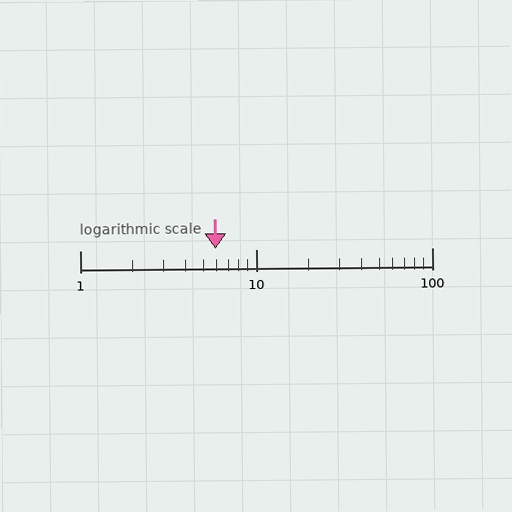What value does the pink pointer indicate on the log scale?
The pointer indicates approximately 5.9.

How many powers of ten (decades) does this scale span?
The scale spans 2 decades, from 1 to 100.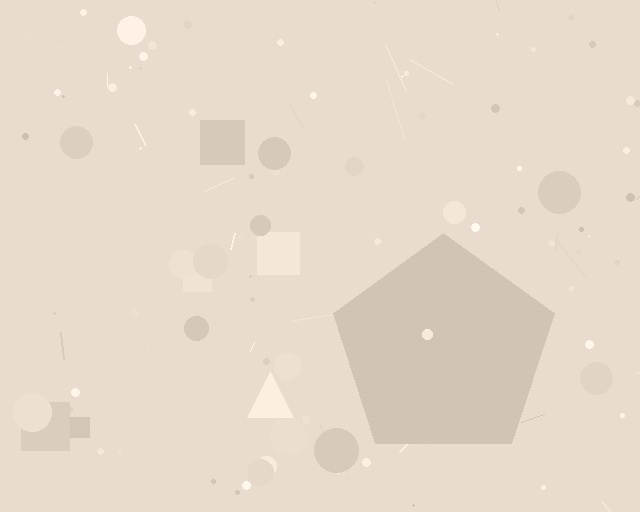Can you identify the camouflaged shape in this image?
The camouflaged shape is a pentagon.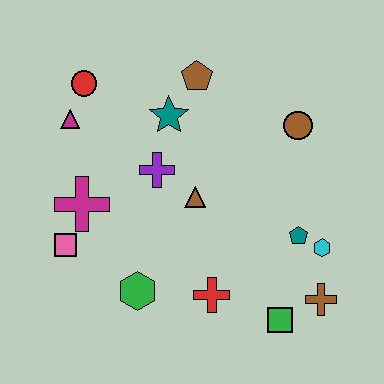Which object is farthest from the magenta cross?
The brown cross is farthest from the magenta cross.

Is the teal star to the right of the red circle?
Yes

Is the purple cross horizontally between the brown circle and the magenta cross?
Yes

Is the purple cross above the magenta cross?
Yes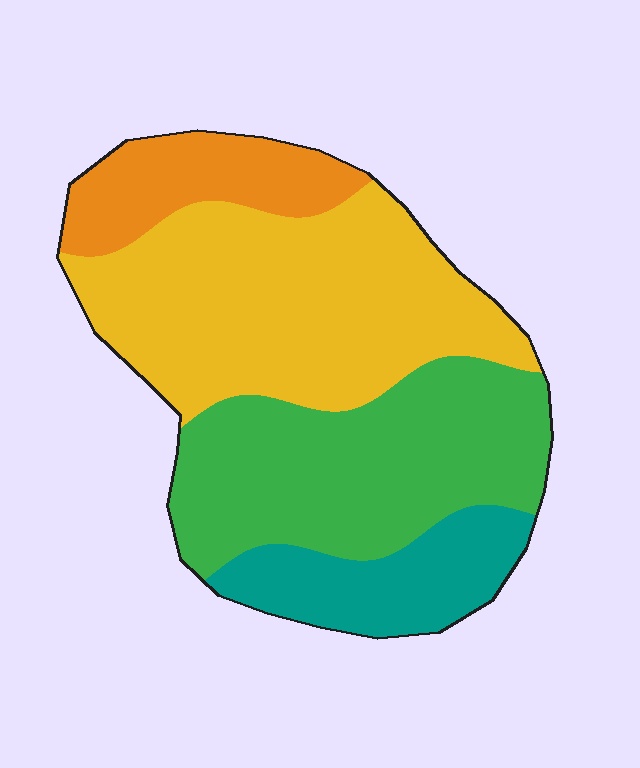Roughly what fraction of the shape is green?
Green covers about 35% of the shape.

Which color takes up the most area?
Yellow, at roughly 40%.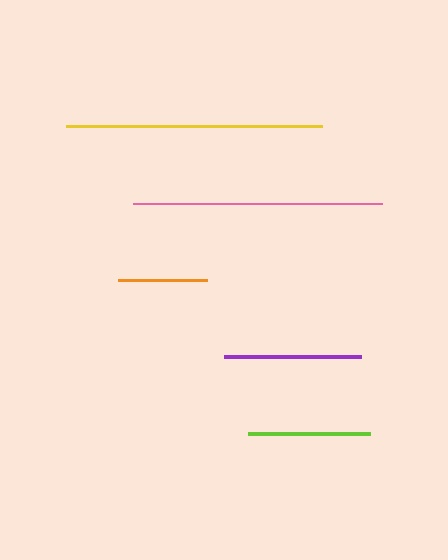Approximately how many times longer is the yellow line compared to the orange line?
The yellow line is approximately 2.9 times the length of the orange line.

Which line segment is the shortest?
The orange line is the shortest at approximately 89 pixels.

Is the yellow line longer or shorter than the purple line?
The yellow line is longer than the purple line.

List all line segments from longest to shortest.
From longest to shortest: yellow, pink, purple, lime, orange.